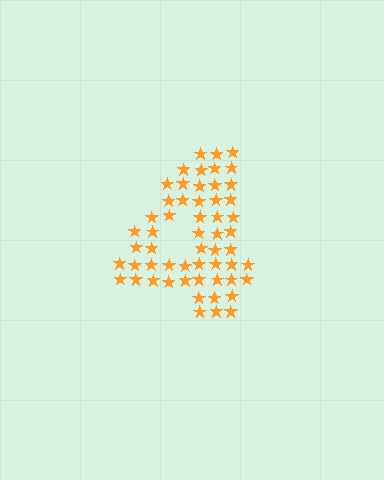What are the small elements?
The small elements are stars.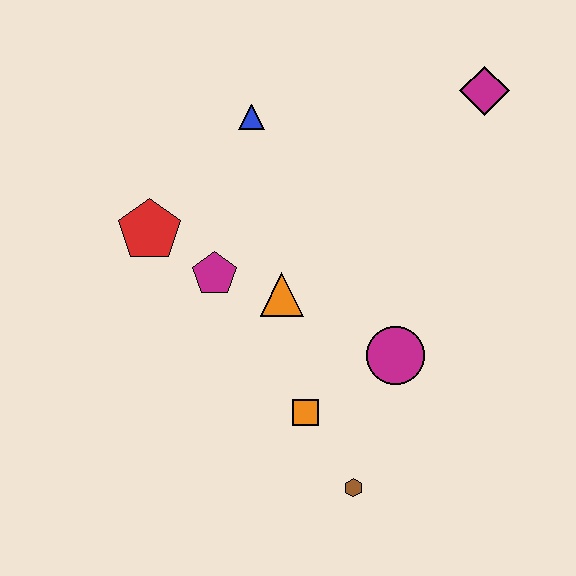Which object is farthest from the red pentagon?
The magenta diamond is farthest from the red pentagon.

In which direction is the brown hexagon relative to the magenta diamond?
The brown hexagon is below the magenta diamond.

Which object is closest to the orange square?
The brown hexagon is closest to the orange square.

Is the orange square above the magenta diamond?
No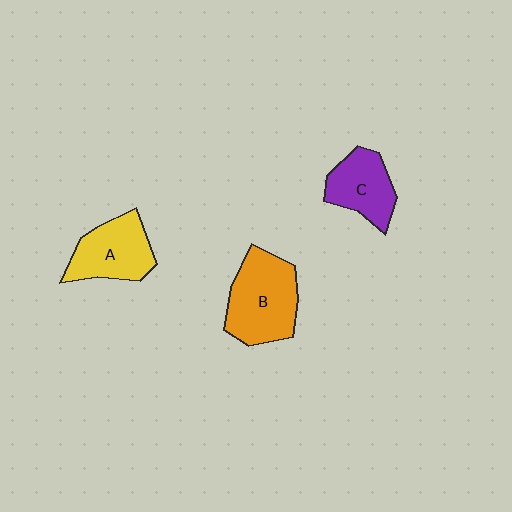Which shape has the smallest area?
Shape C (purple).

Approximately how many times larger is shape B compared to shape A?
Approximately 1.3 times.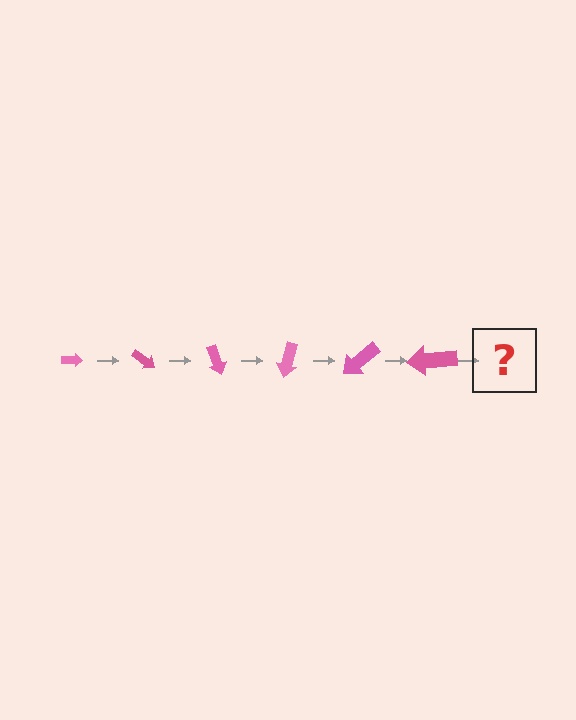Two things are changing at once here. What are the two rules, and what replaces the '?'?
The two rules are that the arrow grows larger each step and it rotates 35 degrees each step. The '?' should be an arrow, larger than the previous one and rotated 210 degrees from the start.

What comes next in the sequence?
The next element should be an arrow, larger than the previous one and rotated 210 degrees from the start.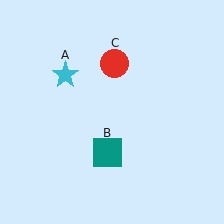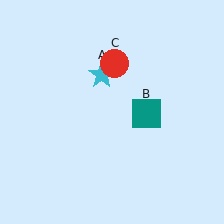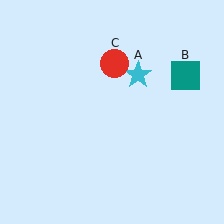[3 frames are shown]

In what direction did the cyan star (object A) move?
The cyan star (object A) moved right.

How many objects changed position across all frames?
2 objects changed position: cyan star (object A), teal square (object B).